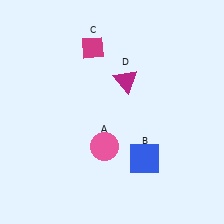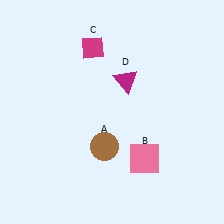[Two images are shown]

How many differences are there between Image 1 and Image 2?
There are 2 differences between the two images.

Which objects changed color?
A changed from pink to brown. B changed from blue to pink.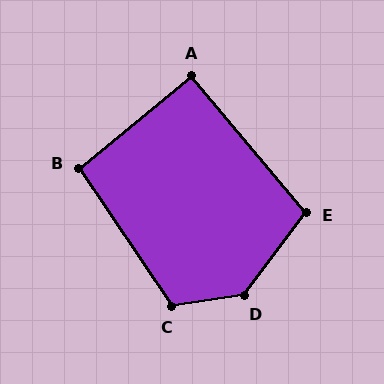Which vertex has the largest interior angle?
D, at approximately 135 degrees.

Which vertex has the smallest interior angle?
A, at approximately 91 degrees.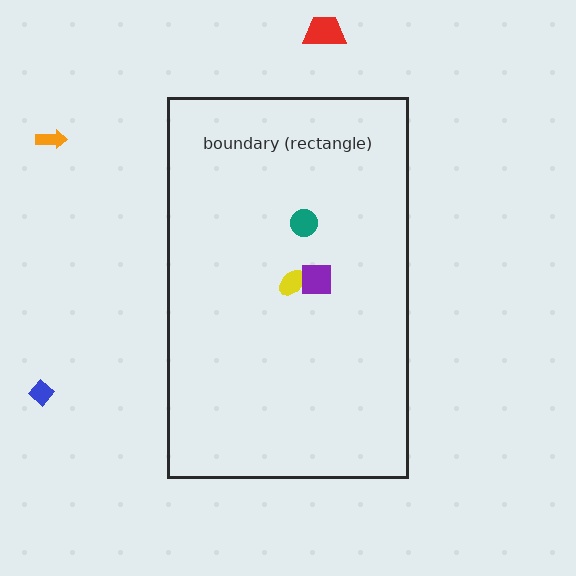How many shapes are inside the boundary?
3 inside, 3 outside.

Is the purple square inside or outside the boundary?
Inside.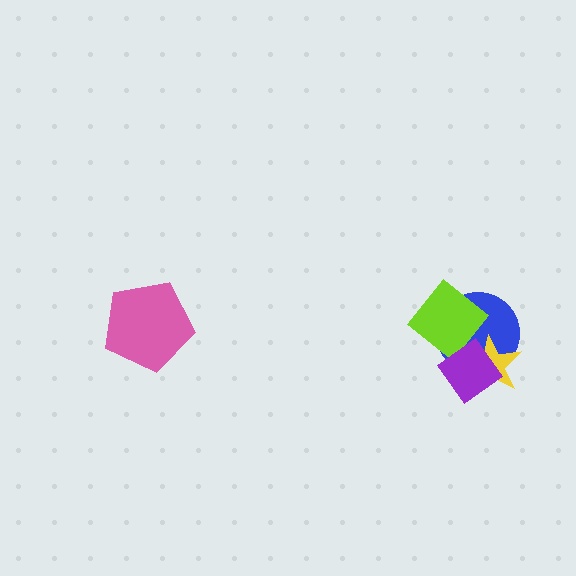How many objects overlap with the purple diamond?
3 objects overlap with the purple diamond.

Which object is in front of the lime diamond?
The purple diamond is in front of the lime diamond.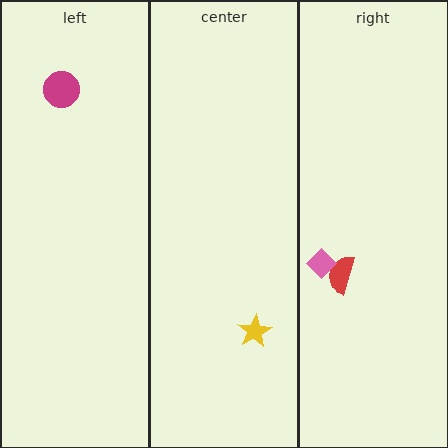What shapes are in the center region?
The yellow star.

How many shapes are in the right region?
2.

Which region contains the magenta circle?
The left region.